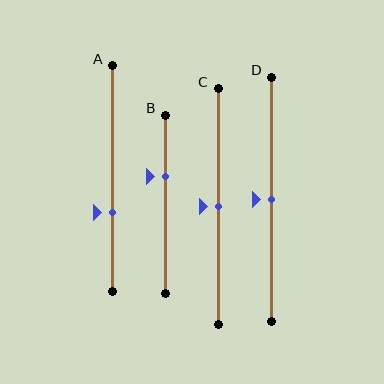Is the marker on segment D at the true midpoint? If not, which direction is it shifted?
Yes, the marker on segment D is at the true midpoint.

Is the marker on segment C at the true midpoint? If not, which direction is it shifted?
Yes, the marker on segment C is at the true midpoint.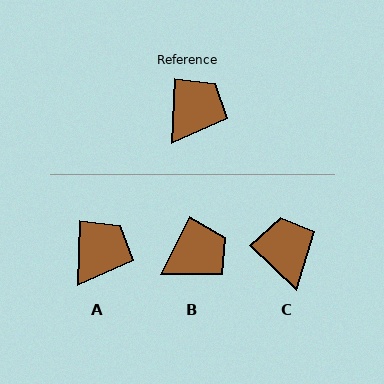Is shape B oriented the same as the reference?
No, it is off by about 25 degrees.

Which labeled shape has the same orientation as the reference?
A.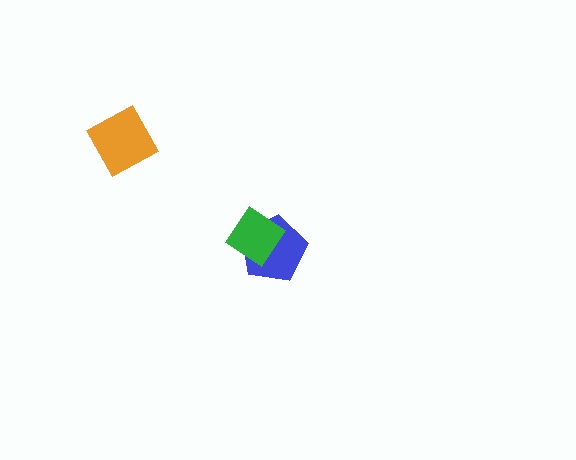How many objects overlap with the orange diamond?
0 objects overlap with the orange diamond.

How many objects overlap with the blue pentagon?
1 object overlaps with the blue pentagon.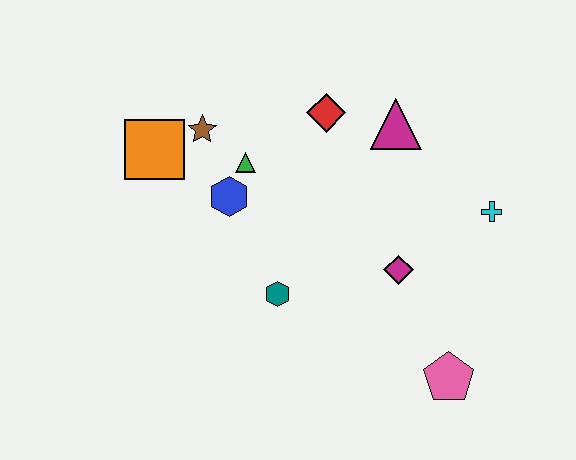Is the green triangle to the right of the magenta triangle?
No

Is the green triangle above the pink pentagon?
Yes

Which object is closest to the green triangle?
The blue hexagon is closest to the green triangle.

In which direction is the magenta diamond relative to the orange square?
The magenta diamond is to the right of the orange square.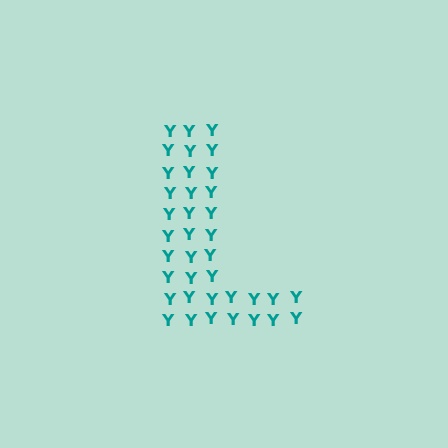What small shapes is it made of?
It is made of small letter Y's.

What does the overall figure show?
The overall figure shows the letter L.